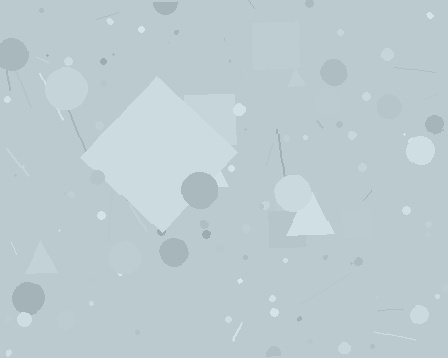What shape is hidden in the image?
A diamond is hidden in the image.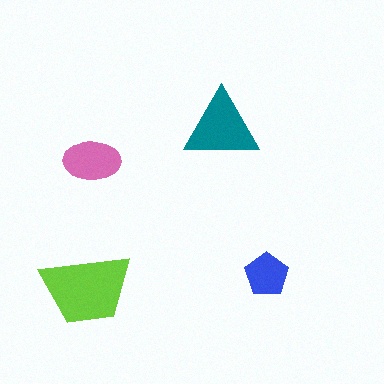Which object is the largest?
The lime trapezoid.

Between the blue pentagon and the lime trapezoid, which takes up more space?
The lime trapezoid.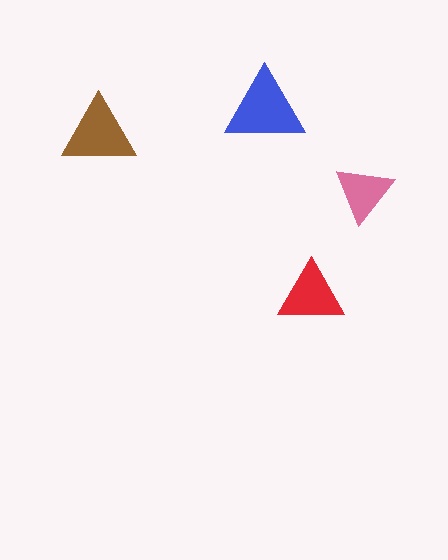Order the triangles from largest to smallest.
the blue one, the brown one, the red one, the pink one.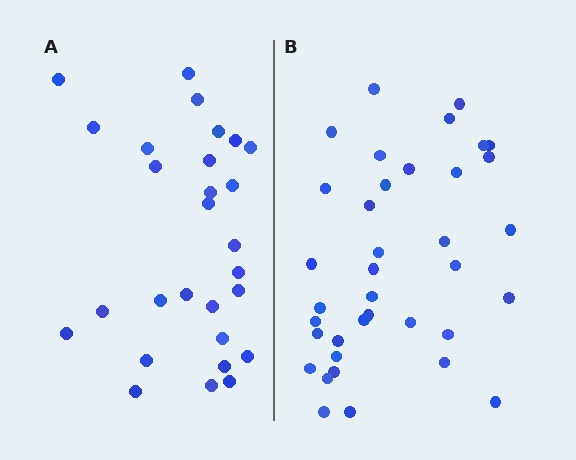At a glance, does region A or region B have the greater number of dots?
Region B (the right region) has more dots.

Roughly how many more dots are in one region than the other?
Region B has roughly 8 or so more dots than region A.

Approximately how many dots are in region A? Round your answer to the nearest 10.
About 30 dots. (The exact count is 28, which rounds to 30.)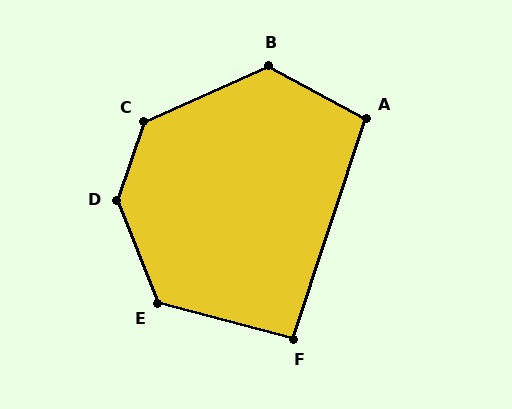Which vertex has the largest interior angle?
D, at approximately 139 degrees.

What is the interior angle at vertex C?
Approximately 133 degrees (obtuse).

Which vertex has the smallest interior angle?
F, at approximately 94 degrees.